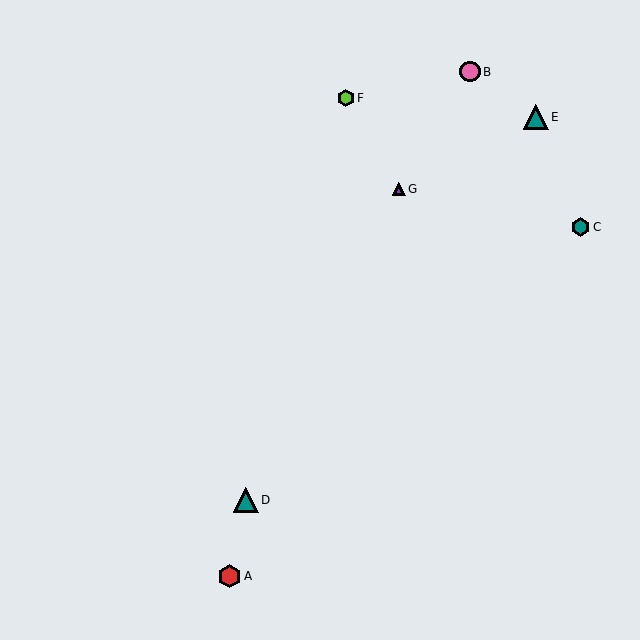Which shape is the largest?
The teal triangle (labeled E) is the largest.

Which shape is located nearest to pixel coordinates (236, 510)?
The teal triangle (labeled D) at (246, 500) is nearest to that location.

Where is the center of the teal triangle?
The center of the teal triangle is at (246, 500).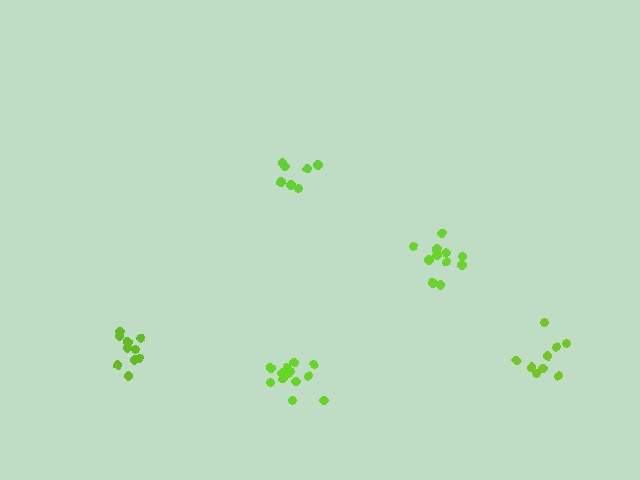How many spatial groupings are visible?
There are 5 spatial groupings.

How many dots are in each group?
Group 1: 10 dots, Group 2: 7 dots, Group 3: 13 dots, Group 4: 12 dots, Group 5: 9 dots (51 total).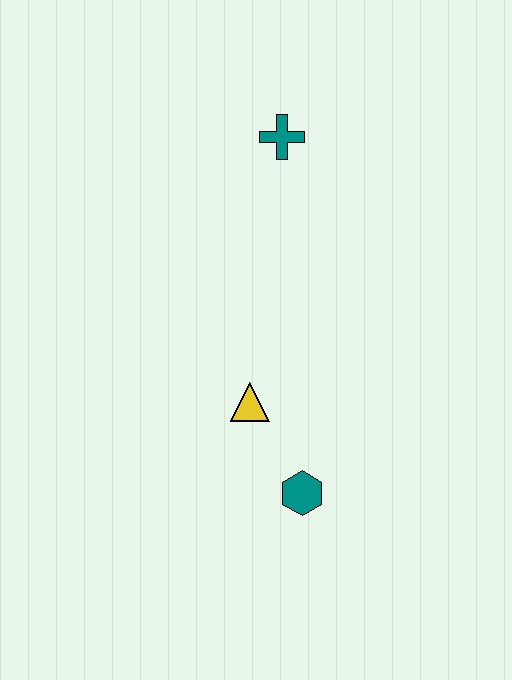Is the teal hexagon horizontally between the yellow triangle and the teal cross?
No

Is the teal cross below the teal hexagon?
No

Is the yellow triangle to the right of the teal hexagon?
No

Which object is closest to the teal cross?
The yellow triangle is closest to the teal cross.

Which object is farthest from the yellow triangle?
The teal cross is farthest from the yellow triangle.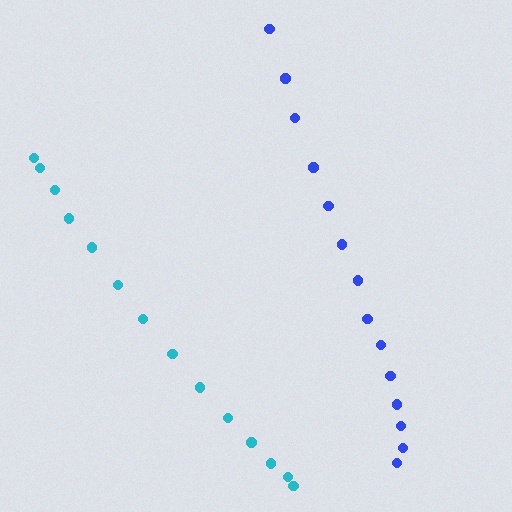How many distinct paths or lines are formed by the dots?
There are 2 distinct paths.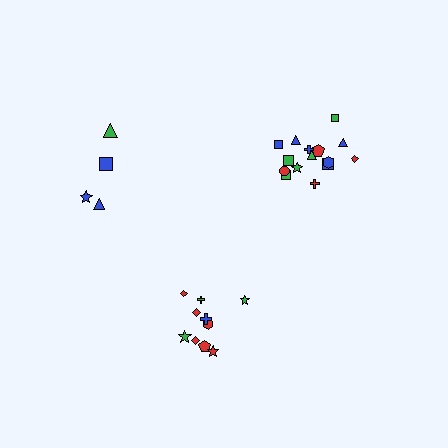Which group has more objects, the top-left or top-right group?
The top-right group.